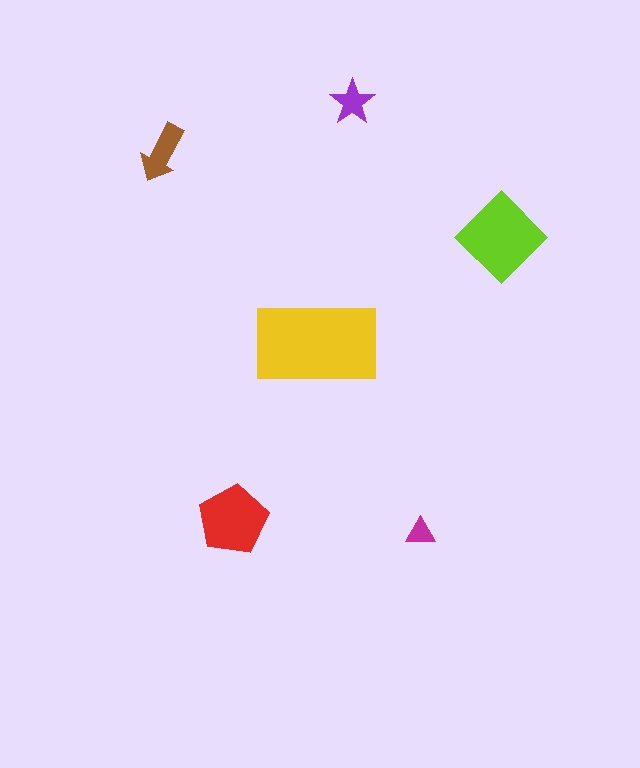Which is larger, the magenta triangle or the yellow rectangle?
The yellow rectangle.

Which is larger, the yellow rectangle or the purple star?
The yellow rectangle.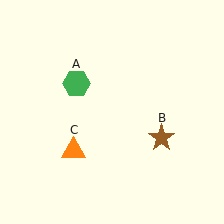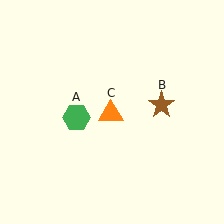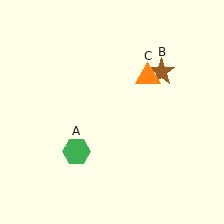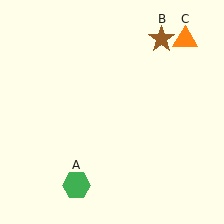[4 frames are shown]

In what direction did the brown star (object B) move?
The brown star (object B) moved up.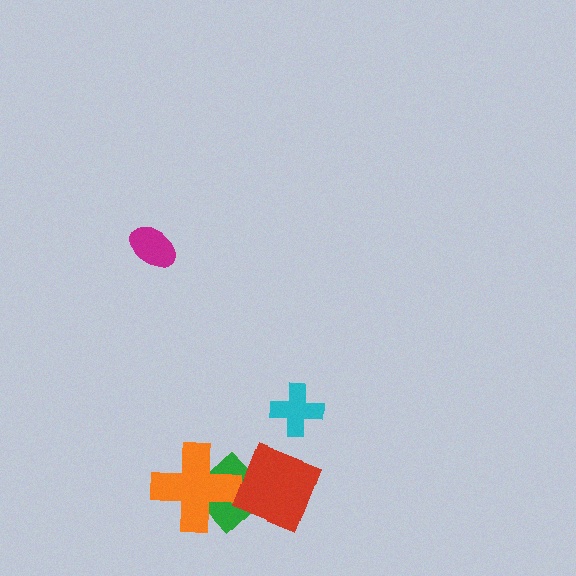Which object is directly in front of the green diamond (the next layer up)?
The orange cross is directly in front of the green diamond.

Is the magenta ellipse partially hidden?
No, no other shape covers it.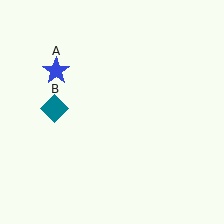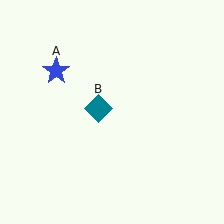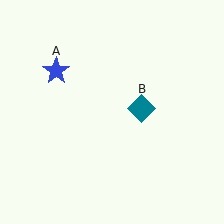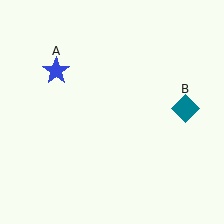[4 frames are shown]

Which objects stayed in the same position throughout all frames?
Blue star (object A) remained stationary.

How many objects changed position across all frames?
1 object changed position: teal diamond (object B).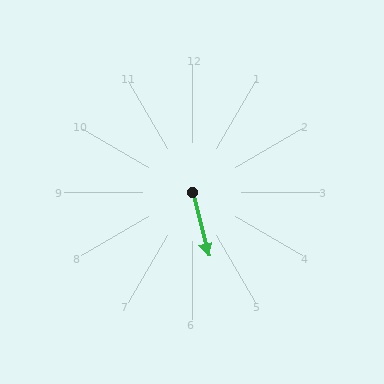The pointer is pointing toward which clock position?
Roughly 6 o'clock.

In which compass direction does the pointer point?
South.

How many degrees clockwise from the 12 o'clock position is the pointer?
Approximately 166 degrees.